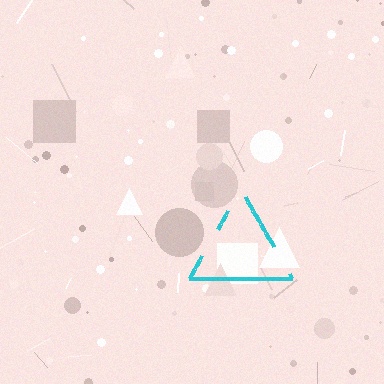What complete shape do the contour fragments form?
The contour fragments form a triangle.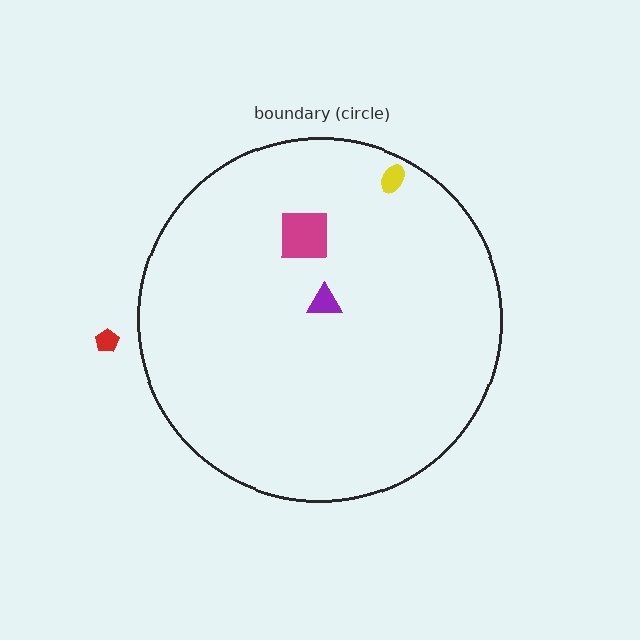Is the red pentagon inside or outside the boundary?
Outside.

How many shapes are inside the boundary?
3 inside, 1 outside.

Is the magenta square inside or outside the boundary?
Inside.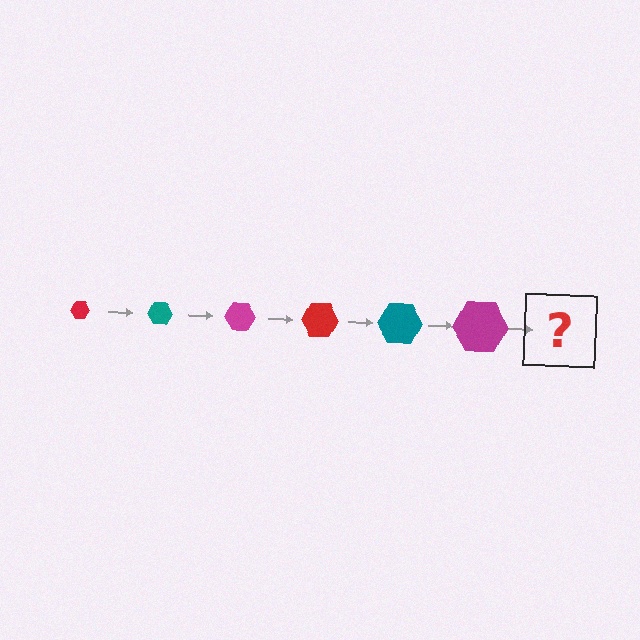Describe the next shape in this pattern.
It should be a red hexagon, larger than the previous one.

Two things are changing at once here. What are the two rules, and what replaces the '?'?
The two rules are that the hexagon grows larger each step and the color cycles through red, teal, and magenta. The '?' should be a red hexagon, larger than the previous one.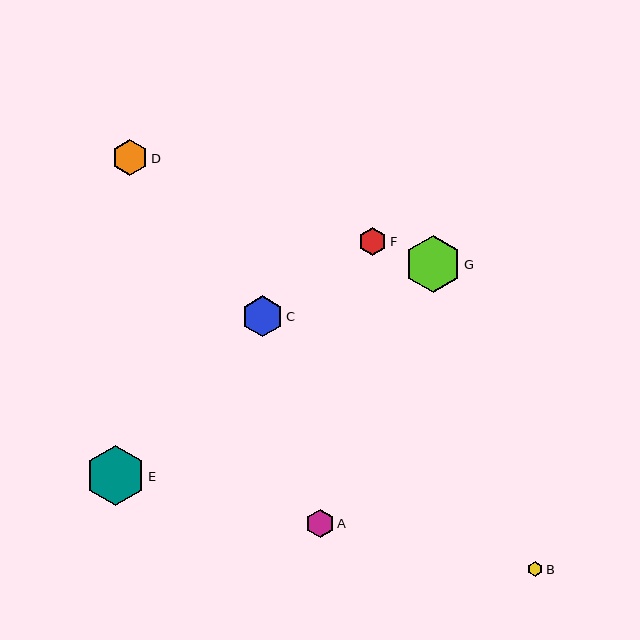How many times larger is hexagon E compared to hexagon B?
Hexagon E is approximately 3.9 times the size of hexagon B.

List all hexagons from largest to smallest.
From largest to smallest: E, G, C, D, A, F, B.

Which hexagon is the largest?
Hexagon E is the largest with a size of approximately 60 pixels.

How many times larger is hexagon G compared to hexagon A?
Hexagon G is approximately 2.0 times the size of hexagon A.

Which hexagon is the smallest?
Hexagon B is the smallest with a size of approximately 15 pixels.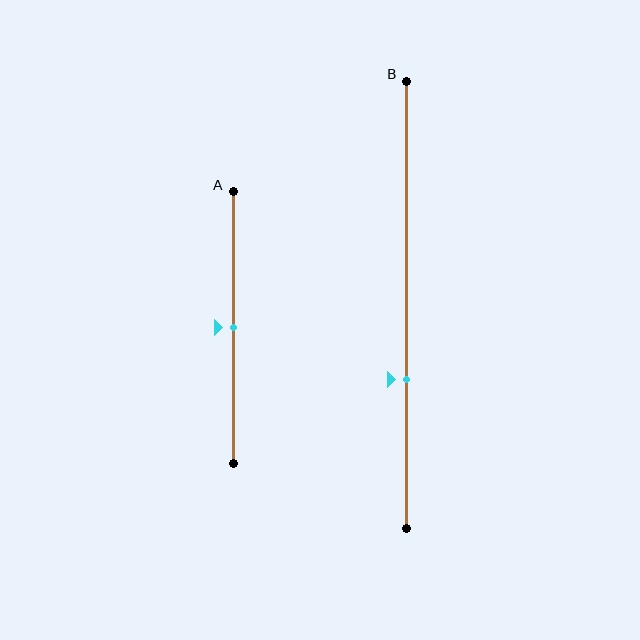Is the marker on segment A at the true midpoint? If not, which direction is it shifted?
Yes, the marker on segment A is at the true midpoint.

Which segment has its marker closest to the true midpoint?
Segment A has its marker closest to the true midpoint.